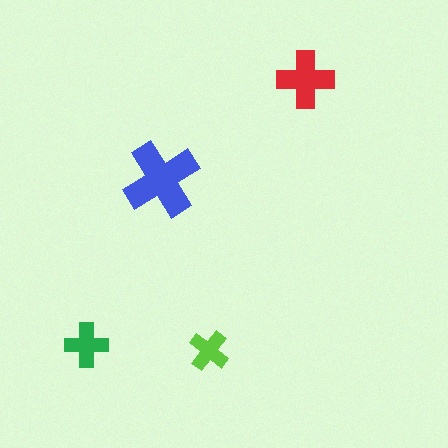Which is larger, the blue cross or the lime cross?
The blue one.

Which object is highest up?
The red cross is topmost.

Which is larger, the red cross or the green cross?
The red one.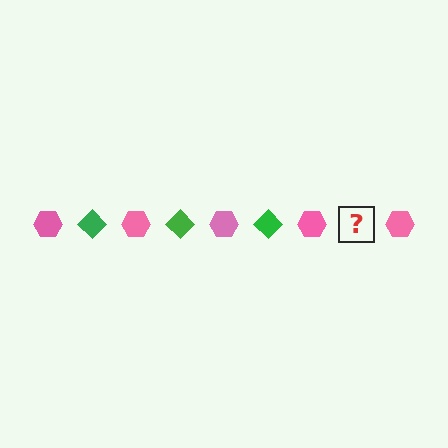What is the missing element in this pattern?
The missing element is a green diamond.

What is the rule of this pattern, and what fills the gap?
The rule is that the pattern alternates between pink hexagon and green diamond. The gap should be filled with a green diamond.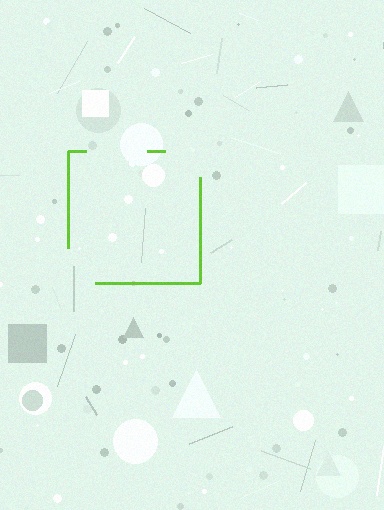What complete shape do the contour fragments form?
The contour fragments form a square.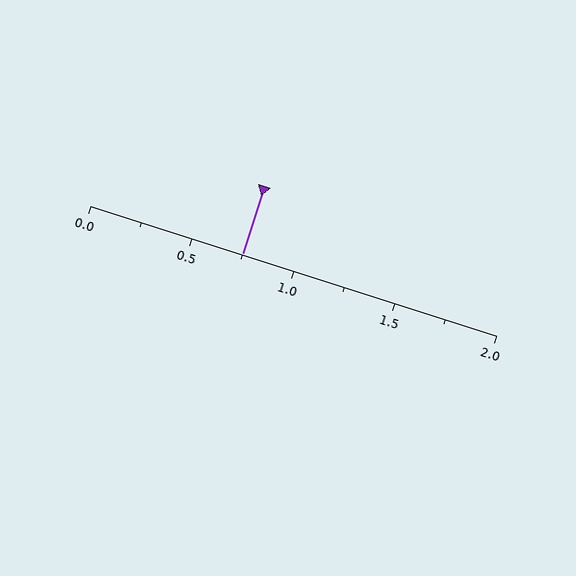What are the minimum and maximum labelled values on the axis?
The axis runs from 0.0 to 2.0.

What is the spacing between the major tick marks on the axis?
The major ticks are spaced 0.5 apart.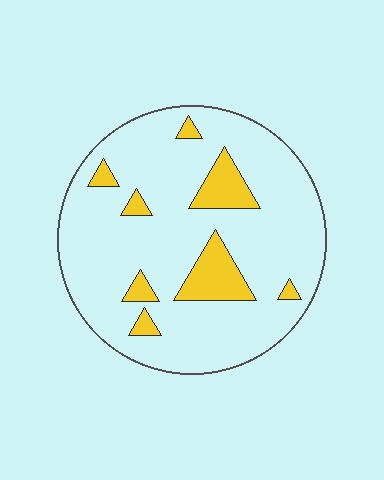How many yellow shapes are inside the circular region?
8.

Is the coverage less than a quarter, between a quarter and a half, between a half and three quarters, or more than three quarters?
Less than a quarter.